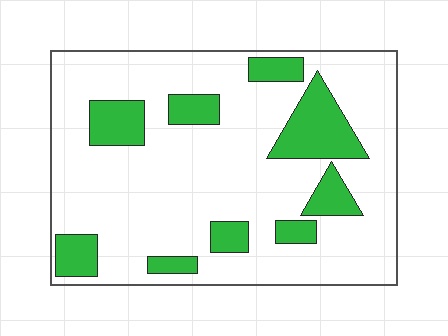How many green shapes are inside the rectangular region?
9.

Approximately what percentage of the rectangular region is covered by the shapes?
Approximately 20%.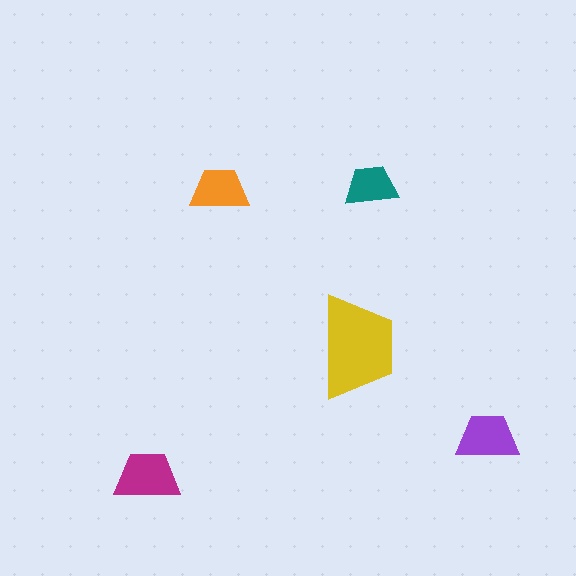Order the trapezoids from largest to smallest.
the yellow one, the magenta one, the purple one, the orange one, the teal one.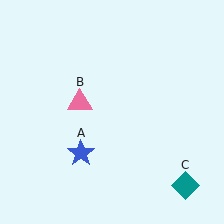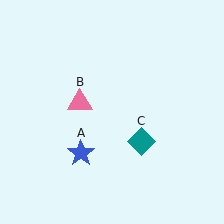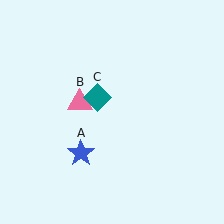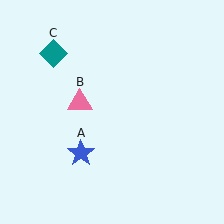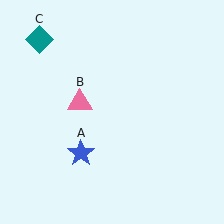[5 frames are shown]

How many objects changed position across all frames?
1 object changed position: teal diamond (object C).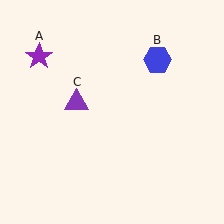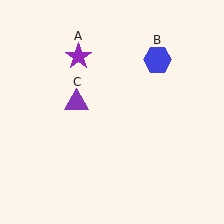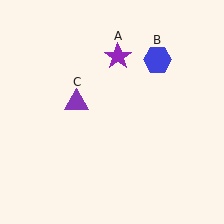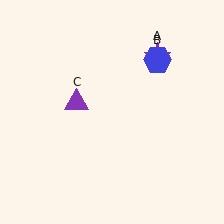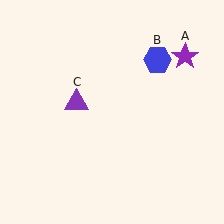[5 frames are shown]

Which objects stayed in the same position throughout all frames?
Blue hexagon (object B) and purple triangle (object C) remained stationary.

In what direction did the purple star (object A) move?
The purple star (object A) moved right.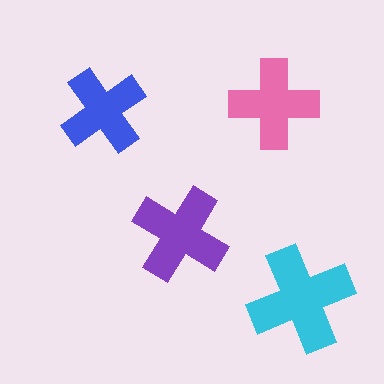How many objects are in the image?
There are 4 objects in the image.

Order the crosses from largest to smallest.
the cyan one, the purple one, the pink one, the blue one.